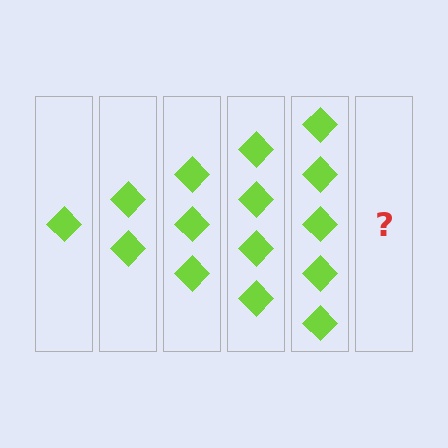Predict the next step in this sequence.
The next step is 6 diamonds.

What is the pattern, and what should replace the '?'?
The pattern is that each step adds one more diamond. The '?' should be 6 diamonds.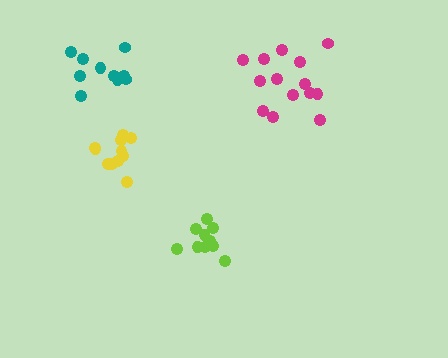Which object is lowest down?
The lime cluster is bottommost.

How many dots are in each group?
Group 1: 10 dots, Group 2: 10 dots, Group 3: 14 dots, Group 4: 11 dots (45 total).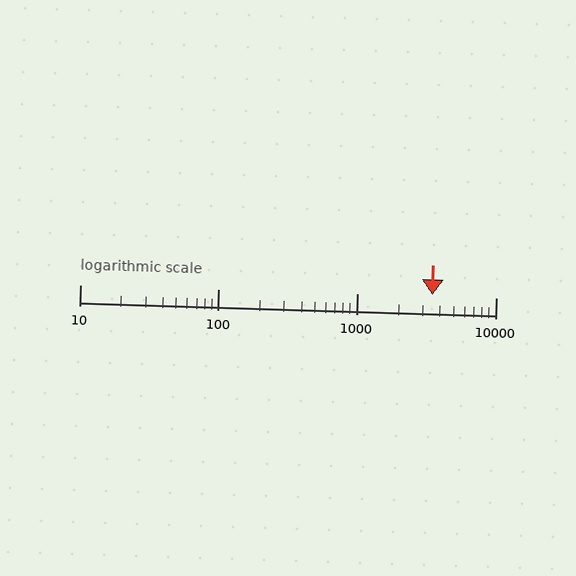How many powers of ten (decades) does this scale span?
The scale spans 3 decades, from 10 to 10000.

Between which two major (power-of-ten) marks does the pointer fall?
The pointer is between 1000 and 10000.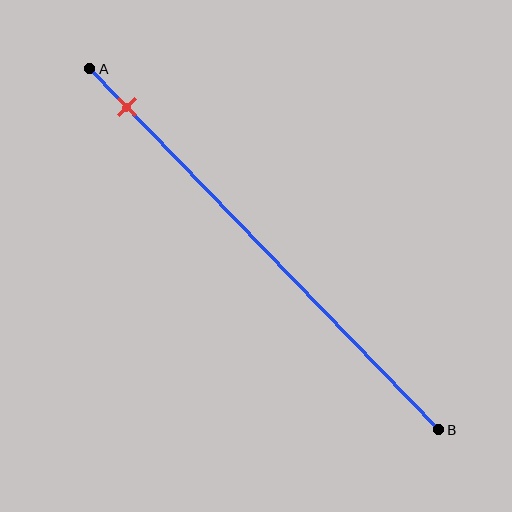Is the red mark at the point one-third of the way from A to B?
No, the mark is at about 10% from A, not at the 33% one-third point.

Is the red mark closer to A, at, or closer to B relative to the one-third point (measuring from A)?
The red mark is closer to point A than the one-third point of segment AB.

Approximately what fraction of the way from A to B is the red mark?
The red mark is approximately 10% of the way from A to B.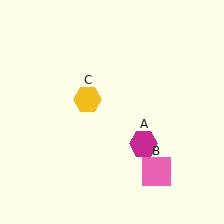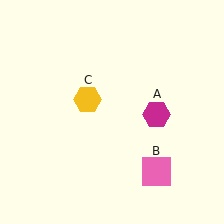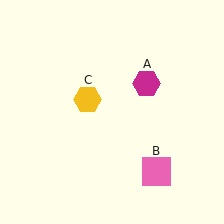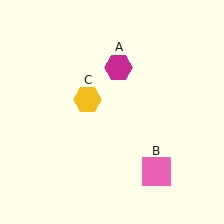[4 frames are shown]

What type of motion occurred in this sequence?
The magenta hexagon (object A) rotated counterclockwise around the center of the scene.